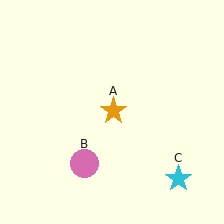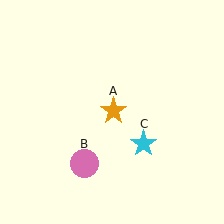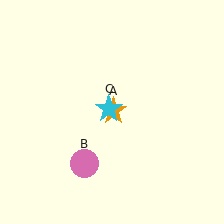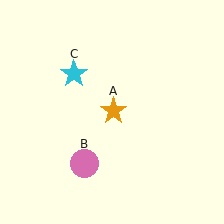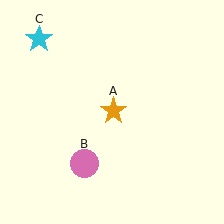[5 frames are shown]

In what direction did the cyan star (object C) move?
The cyan star (object C) moved up and to the left.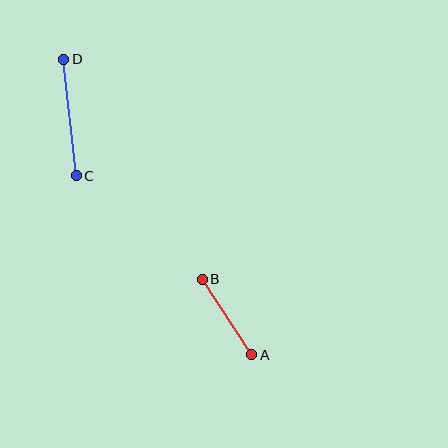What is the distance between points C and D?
The distance is approximately 117 pixels.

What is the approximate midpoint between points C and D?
The midpoint is at approximately (70, 117) pixels.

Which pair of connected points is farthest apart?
Points C and D are farthest apart.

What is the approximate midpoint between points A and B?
The midpoint is at approximately (227, 317) pixels.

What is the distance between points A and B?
The distance is approximately 90 pixels.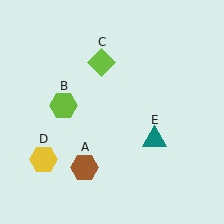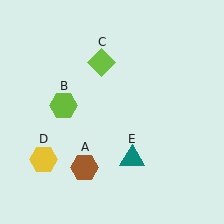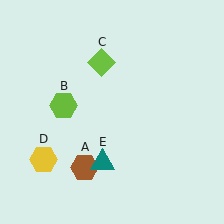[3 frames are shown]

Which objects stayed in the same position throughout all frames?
Brown hexagon (object A) and lime hexagon (object B) and lime diamond (object C) and yellow hexagon (object D) remained stationary.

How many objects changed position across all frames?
1 object changed position: teal triangle (object E).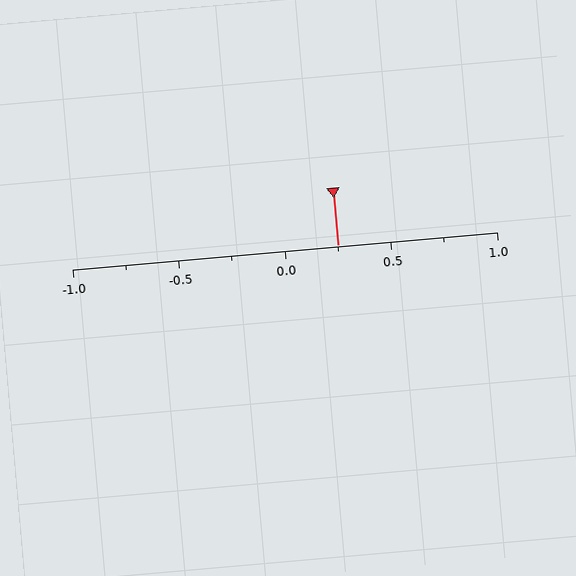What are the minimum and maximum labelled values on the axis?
The axis runs from -1.0 to 1.0.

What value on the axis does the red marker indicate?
The marker indicates approximately 0.25.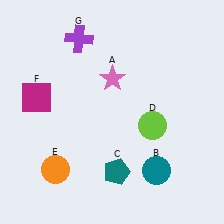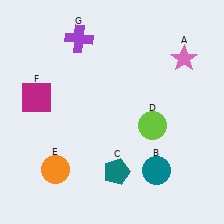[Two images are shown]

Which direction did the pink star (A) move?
The pink star (A) moved right.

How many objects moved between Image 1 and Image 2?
1 object moved between the two images.